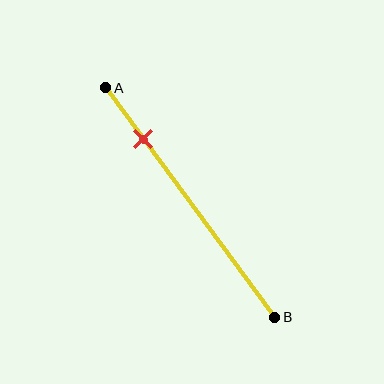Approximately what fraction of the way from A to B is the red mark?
The red mark is approximately 20% of the way from A to B.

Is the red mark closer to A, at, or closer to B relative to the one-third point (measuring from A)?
The red mark is closer to point A than the one-third point of segment AB.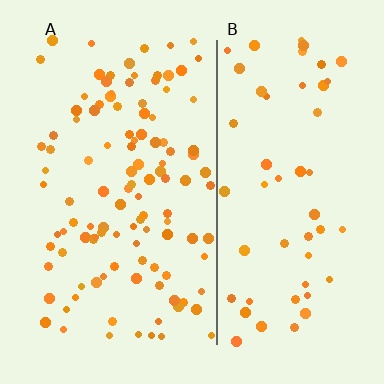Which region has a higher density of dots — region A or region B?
A (the left).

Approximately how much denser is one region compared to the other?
Approximately 2.0× — region A over region B.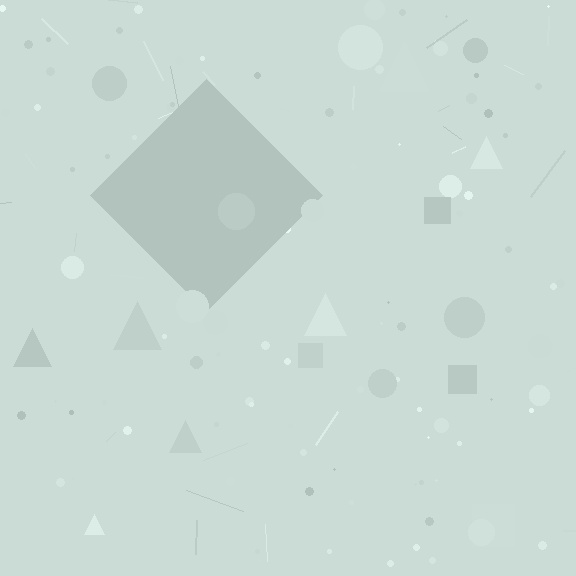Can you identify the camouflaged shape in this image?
The camouflaged shape is a diamond.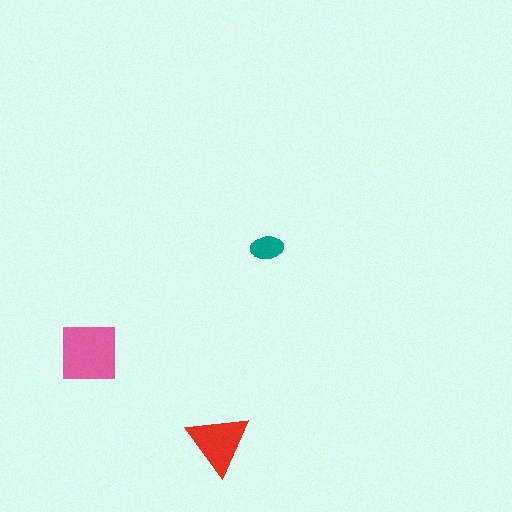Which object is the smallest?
The teal ellipse.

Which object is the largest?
The pink square.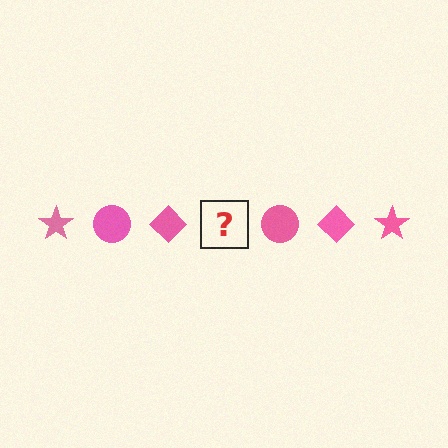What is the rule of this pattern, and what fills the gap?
The rule is that the pattern cycles through star, circle, diamond shapes in pink. The gap should be filled with a pink star.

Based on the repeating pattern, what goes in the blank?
The blank should be a pink star.